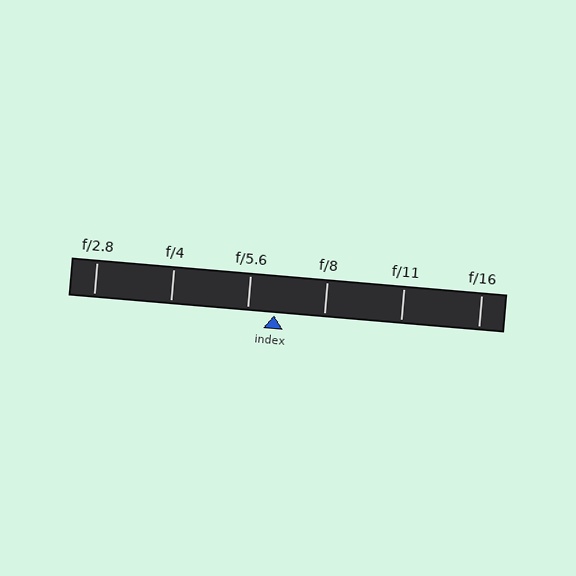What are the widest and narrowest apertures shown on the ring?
The widest aperture shown is f/2.8 and the narrowest is f/16.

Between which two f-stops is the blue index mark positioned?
The index mark is between f/5.6 and f/8.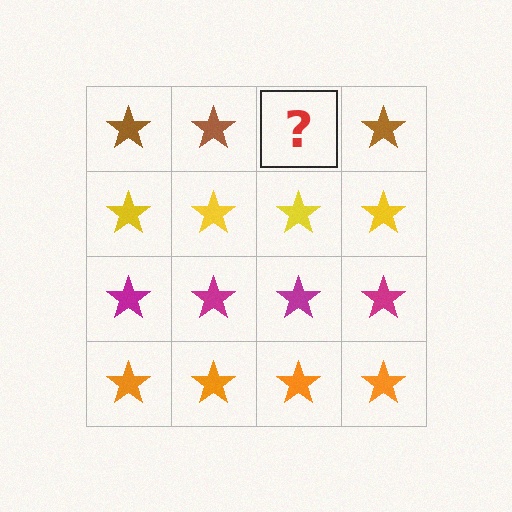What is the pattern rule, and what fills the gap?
The rule is that each row has a consistent color. The gap should be filled with a brown star.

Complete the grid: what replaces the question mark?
The question mark should be replaced with a brown star.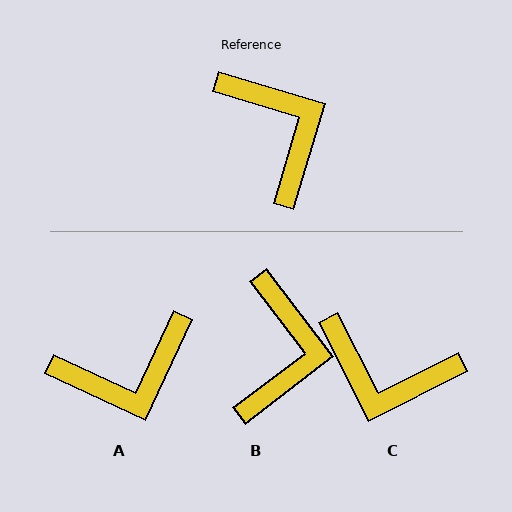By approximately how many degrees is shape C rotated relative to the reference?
Approximately 137 degrees clockwise.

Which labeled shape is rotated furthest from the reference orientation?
C, about 137 degrees away.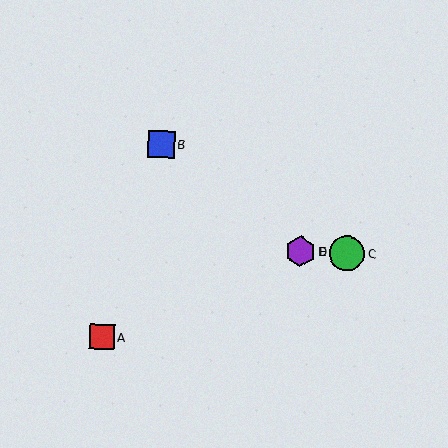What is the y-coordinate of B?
Object B is at y≈144.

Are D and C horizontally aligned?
Yes, both are at y≈251.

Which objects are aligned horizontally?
Objects C, D, E are aligned horizontally.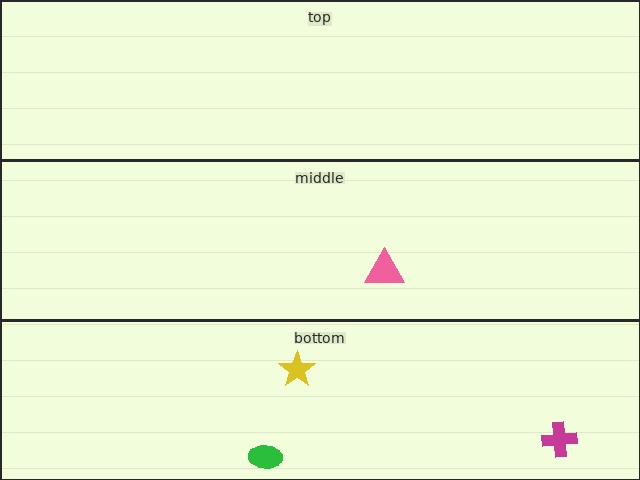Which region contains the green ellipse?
The bottom region.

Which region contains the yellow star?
The bottom region.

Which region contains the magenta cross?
The bottom region.